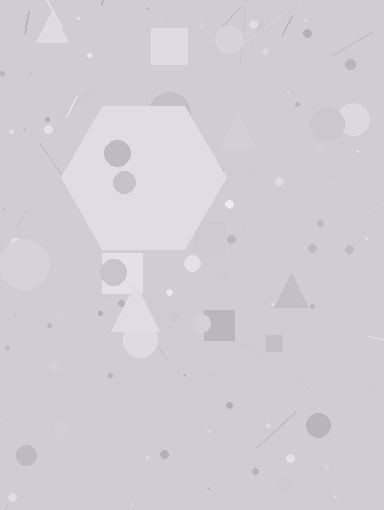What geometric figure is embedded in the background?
A hexagon is embedded in the background.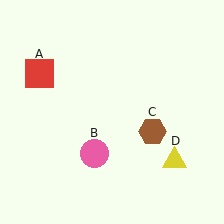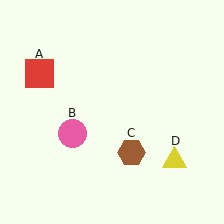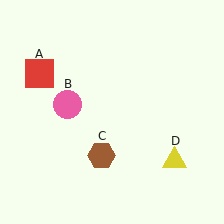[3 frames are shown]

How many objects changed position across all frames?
2 objects changed position: pink circle (object B), brown hexagon (object C).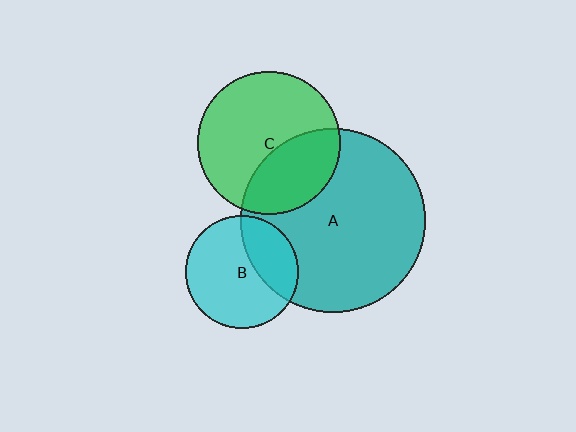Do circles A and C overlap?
Yes.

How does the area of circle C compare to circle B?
Approximately 1.6 times.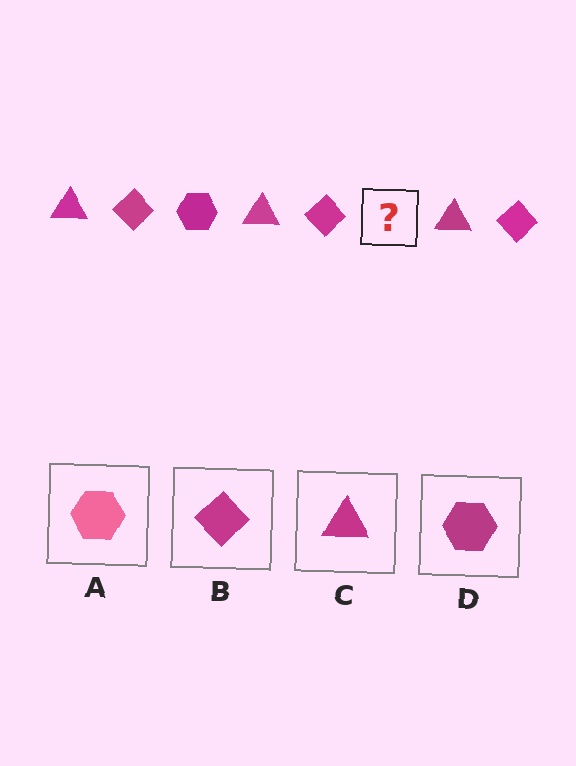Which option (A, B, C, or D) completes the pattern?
D.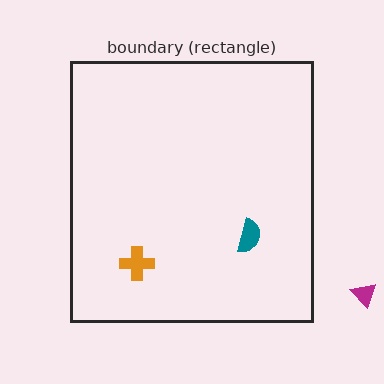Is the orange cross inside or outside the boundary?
Inside.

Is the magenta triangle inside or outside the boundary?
Outside.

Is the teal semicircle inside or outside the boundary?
Inside.